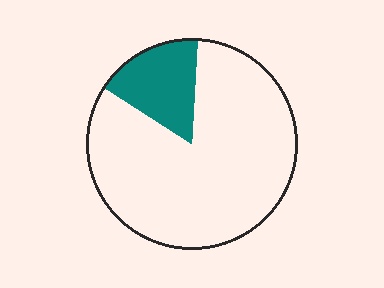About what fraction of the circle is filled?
About one sixth (1/6).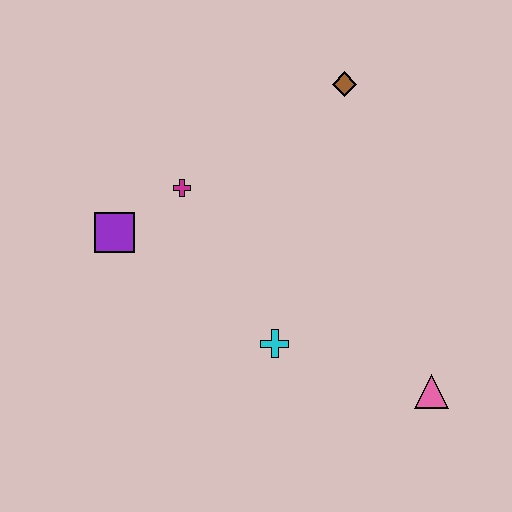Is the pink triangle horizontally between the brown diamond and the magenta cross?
No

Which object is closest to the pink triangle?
The cyan cross is closest to the pink triangle.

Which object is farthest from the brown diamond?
The pink triangle is farthest from the brown diamond.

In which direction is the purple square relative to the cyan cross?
The purple square is to the left of the cyan cross.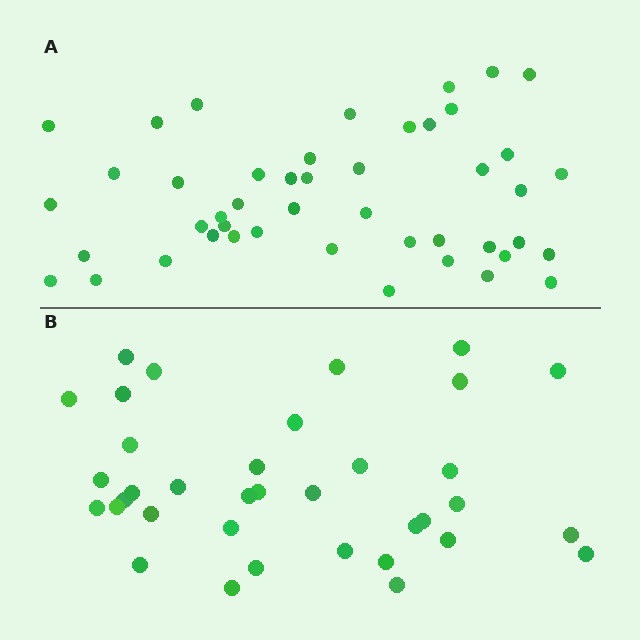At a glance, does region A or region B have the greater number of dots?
Region A (the top region) has more dots.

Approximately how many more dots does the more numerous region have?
Region A has roughly 10 or so more dots than region B.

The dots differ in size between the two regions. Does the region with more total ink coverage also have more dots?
No. Region B has more total ink coverage because its dots are larger, but region A actually contains more individual dots. Total area can be misleading — the number of items is what matters here.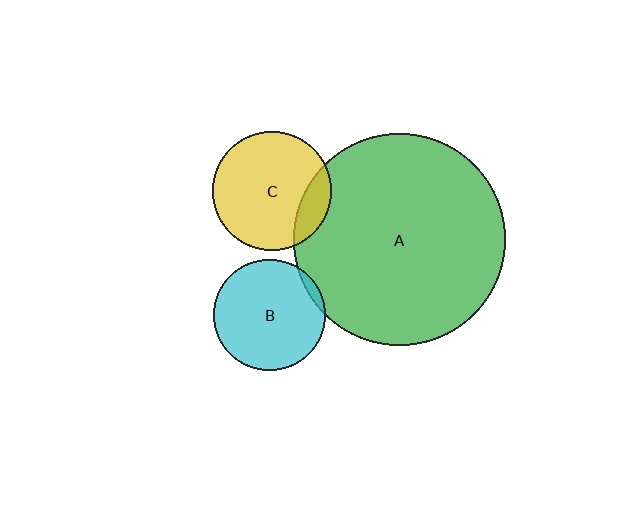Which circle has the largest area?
Circle A (green).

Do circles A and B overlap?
Yes.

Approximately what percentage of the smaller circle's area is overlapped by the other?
Approximately 5%.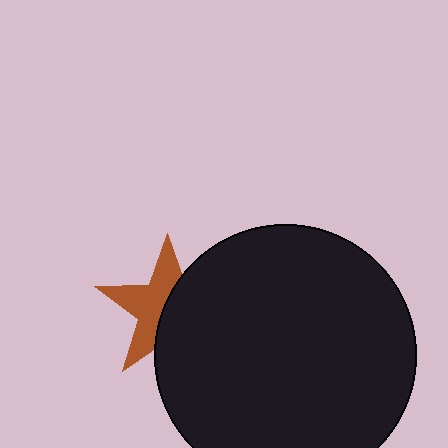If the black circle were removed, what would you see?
You would see the complete brown star.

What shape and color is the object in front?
The object in front is a black circle.